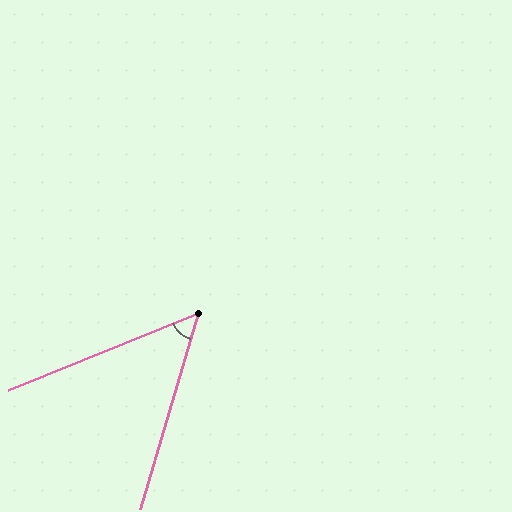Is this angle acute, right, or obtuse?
It is acute.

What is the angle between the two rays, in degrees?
Approximately 51 degrees.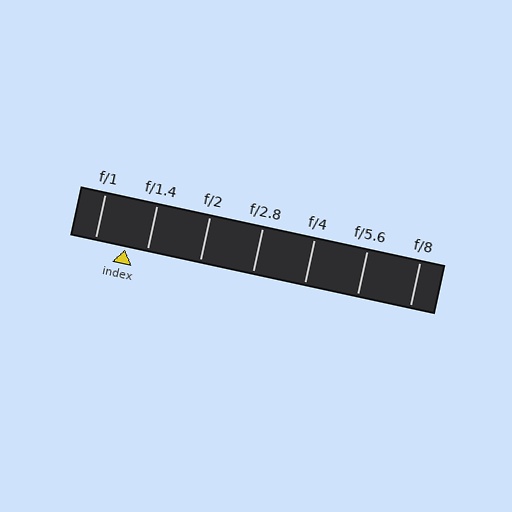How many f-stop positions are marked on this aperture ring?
There are 7 f-stop positions marked.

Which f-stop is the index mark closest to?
The index mark is closest to f/1.4.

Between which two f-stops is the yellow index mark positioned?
The index mark is between f/1 and f/1.4.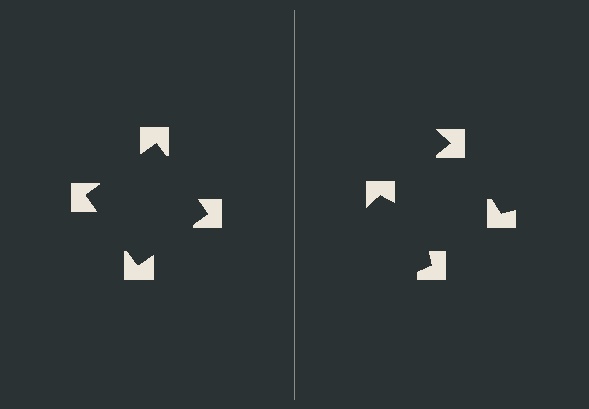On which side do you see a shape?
An illusory square appears on the left side. On the right side the wedge cuts are rotated, so no coherent shape forms.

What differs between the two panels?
The notched squares are positioned identically on both sides; only the wedge orientations differ. On the left they align to a square; on the right they are misaligned.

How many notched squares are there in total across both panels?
8 — 4 on each side.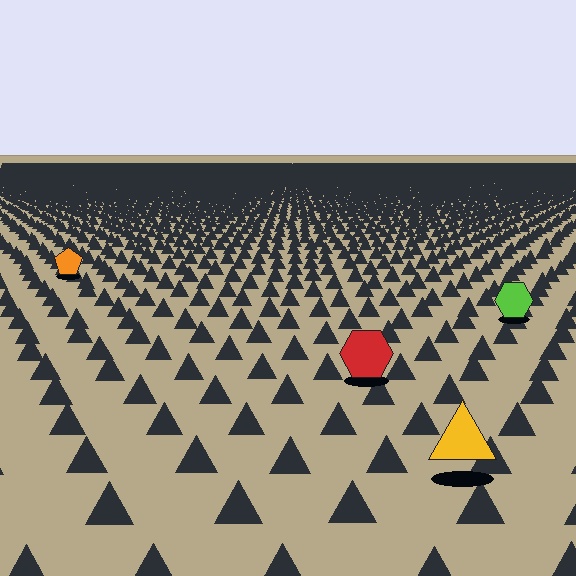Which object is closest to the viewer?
The yellow triangle is closest. The texture marks near it are larger and more spread out.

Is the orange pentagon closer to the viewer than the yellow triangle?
No. The yellow triangle is closer — you can tell from the texture gradient: the ground texture is coarser near it.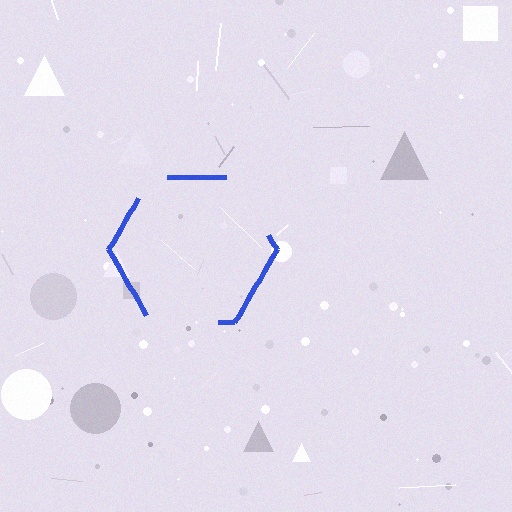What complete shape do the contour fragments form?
The contour fragments form a hexagon.